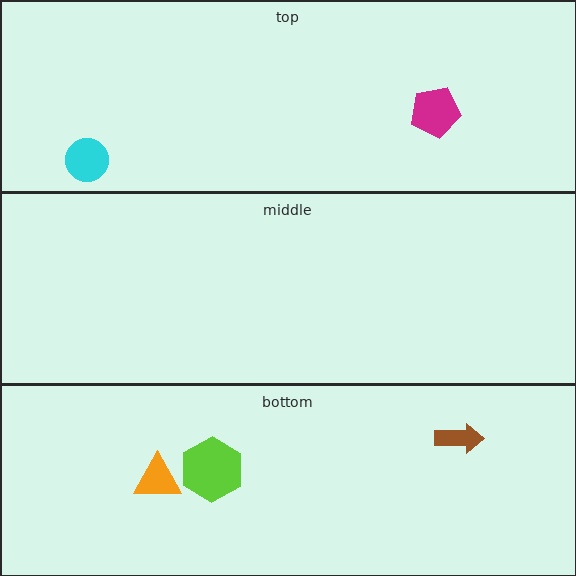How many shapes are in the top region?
2.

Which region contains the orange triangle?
The bottom region.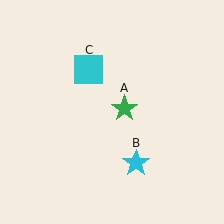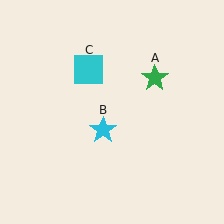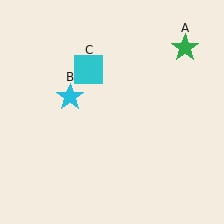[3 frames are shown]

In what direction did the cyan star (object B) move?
The cyan star (object B) moved up and to the left.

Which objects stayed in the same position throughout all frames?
Cyan square (object C) remained stationary.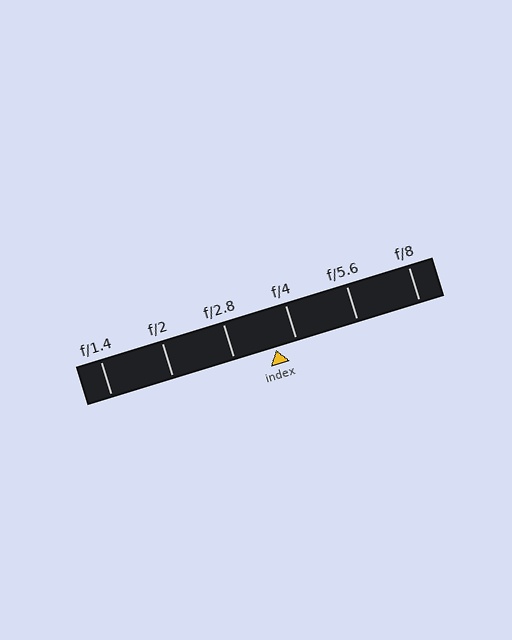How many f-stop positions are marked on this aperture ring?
There are 6 f-stop positions marked.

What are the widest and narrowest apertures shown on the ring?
The widest aperture shown is f/1.4 and the narrowest is f/8.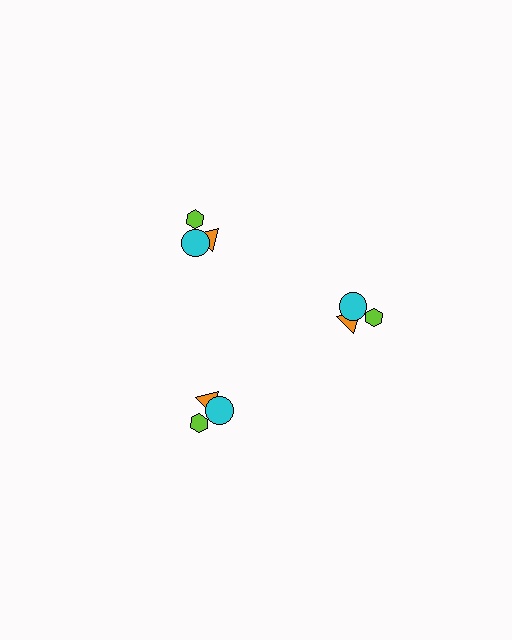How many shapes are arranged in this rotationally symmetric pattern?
There are 9 shapes, arranged in 3 groups of 3.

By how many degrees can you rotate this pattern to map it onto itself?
The pattern maps onto itself every 120 degrees of rotation.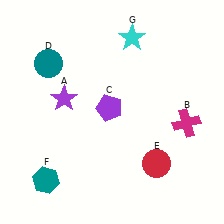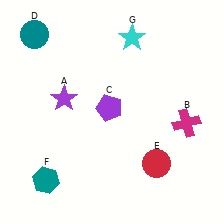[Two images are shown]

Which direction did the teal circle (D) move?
The teal circle (D) moved up.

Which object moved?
The teal circle (D) moved up.